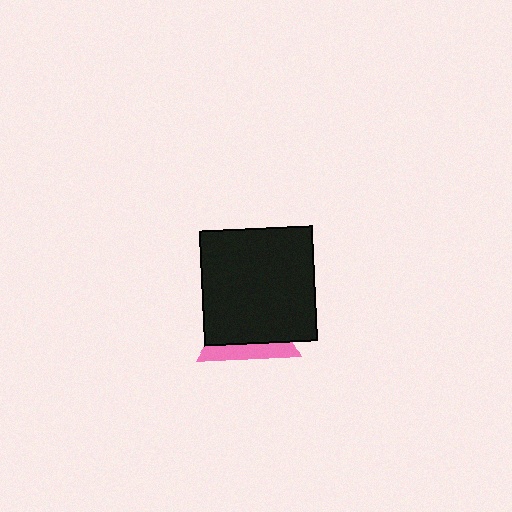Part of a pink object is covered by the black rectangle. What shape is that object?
It is a triangle.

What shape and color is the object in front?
The object in front is a black rectangle.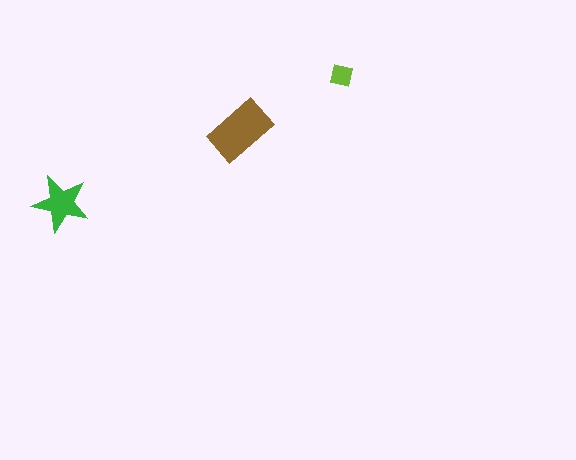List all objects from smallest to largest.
The lime square, the green star, the brown rectangle.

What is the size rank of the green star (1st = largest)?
2nd.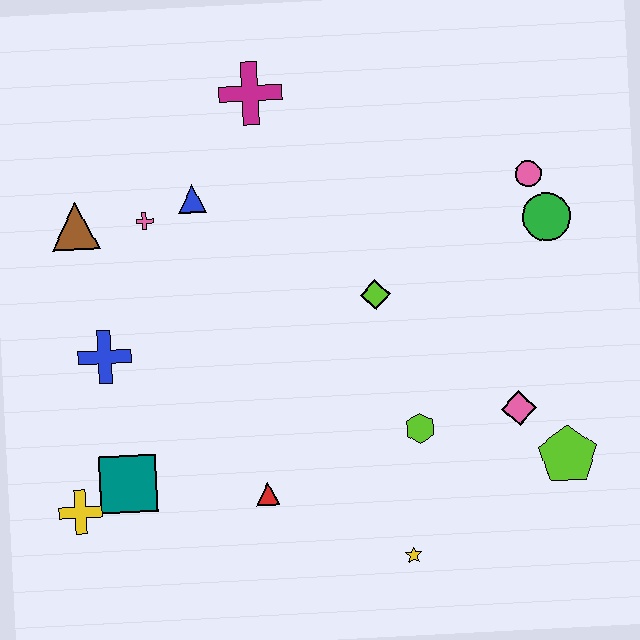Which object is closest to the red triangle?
The teal square is closest to the red triangle.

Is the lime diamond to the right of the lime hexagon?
No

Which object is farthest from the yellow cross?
The pink circle is farthest from the yellow cross.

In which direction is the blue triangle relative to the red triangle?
The blue triangle is above the red triangle.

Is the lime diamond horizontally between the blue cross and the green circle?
Yes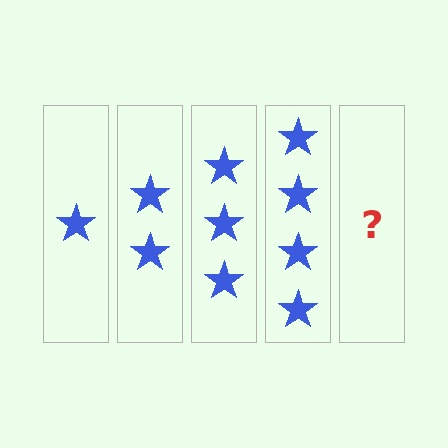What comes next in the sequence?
The next element should be 5 stars.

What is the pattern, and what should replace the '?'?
The pattern is that each step adds one more star. The '?' should be 5 stars.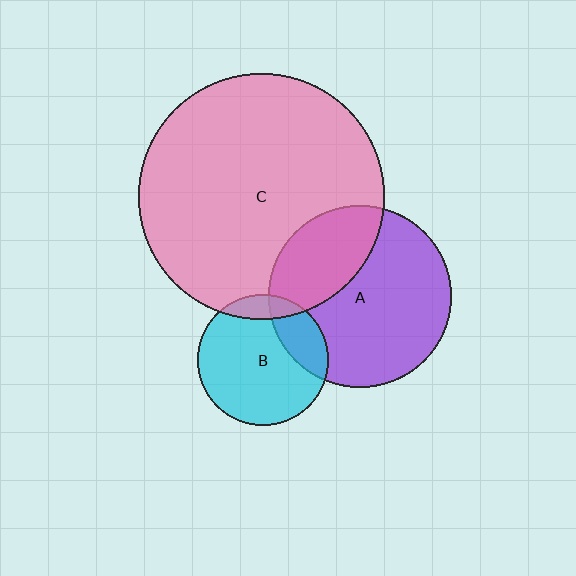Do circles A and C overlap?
Yes.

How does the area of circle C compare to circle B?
Approximately 3.5 times.